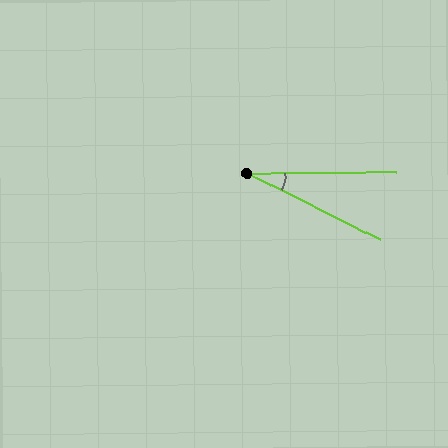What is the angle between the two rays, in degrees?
Approximately 27 degrees.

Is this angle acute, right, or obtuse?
It is acute.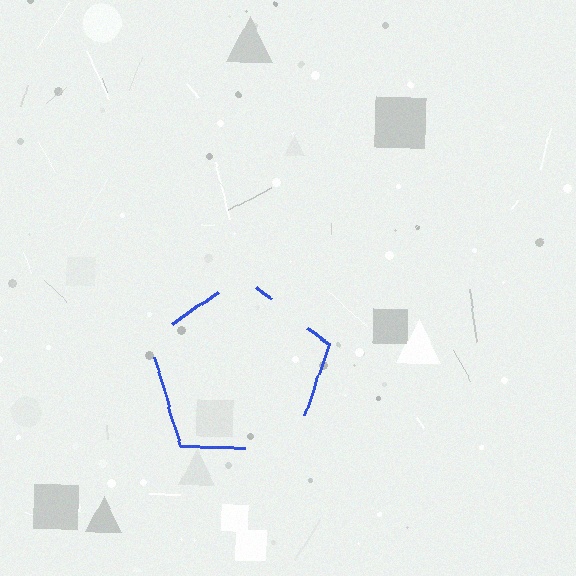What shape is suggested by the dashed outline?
The dashed outline suggests a pentagon.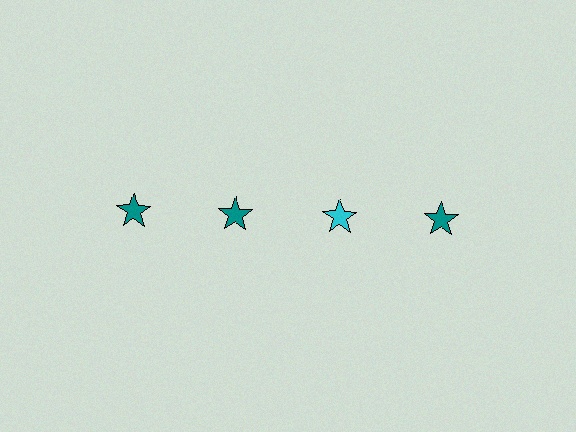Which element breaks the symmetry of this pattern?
The cyan star in the top row, center column breaks the symmetry. All other shapes are teal stars.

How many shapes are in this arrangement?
There are 4 shapes arranged in a grid pattern.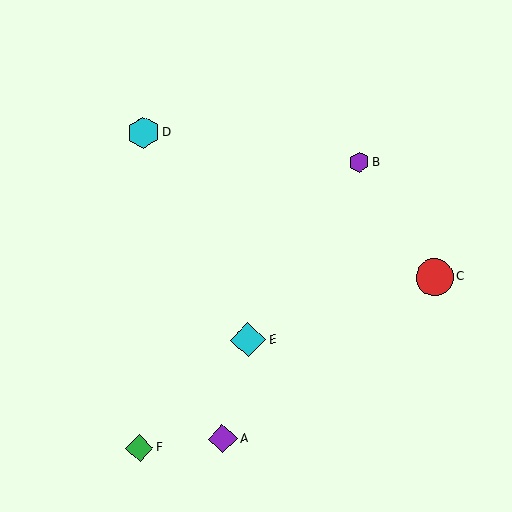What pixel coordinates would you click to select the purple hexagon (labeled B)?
Click at (359, 162) to select the purple hexagon B.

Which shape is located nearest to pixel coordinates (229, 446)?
The purple diamond (labeled A) at (223, 439) is nearest to that location.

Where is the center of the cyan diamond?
The center of the cyan diamond is at (248, 340).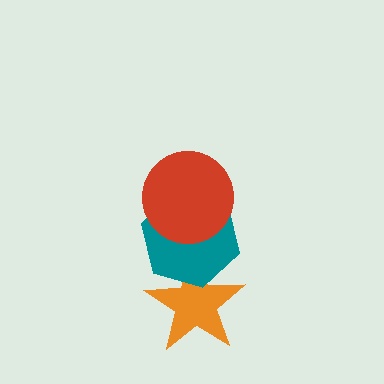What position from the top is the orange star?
The orange star is 3rd from the top.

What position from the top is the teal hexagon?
The teal hexagon is 2nd from the top.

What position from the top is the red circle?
The red circle is 1st from the top.